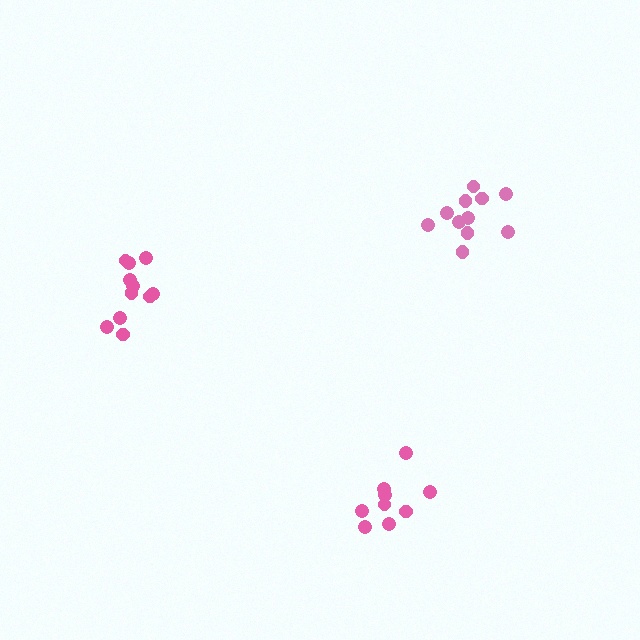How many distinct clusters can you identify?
There are 3 distinct clusters.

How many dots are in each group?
Group 1: 11 dots, Group 2: 9 dots, Group 3: 11 dots (31 total).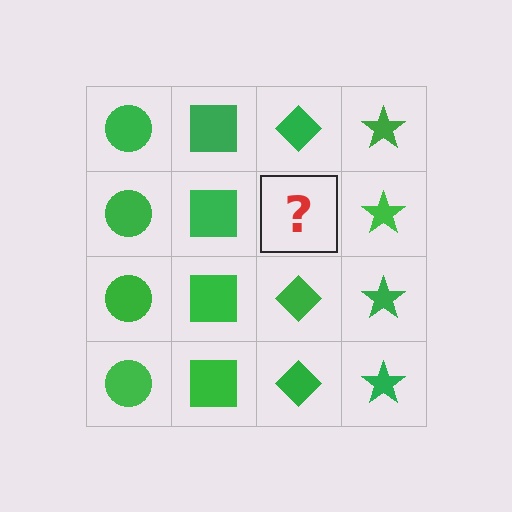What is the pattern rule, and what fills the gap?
The rule is that each column has a consistent shape. The gap should be filled with a green diamond.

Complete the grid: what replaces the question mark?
The question mark should be replaced with a green diamond.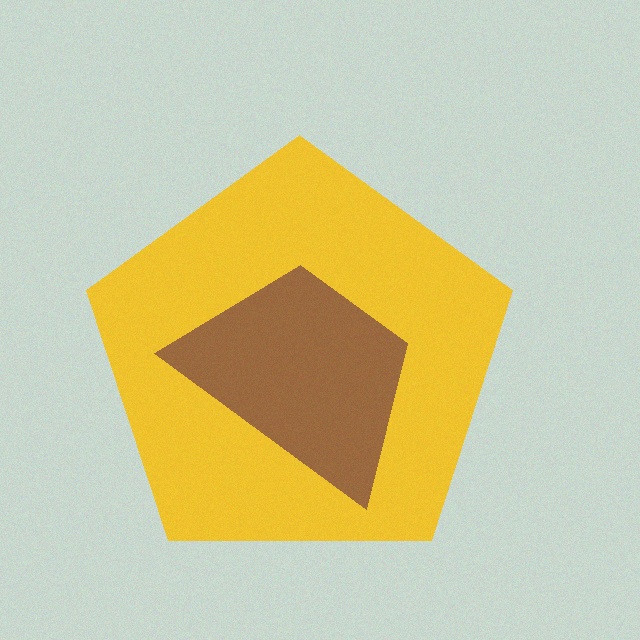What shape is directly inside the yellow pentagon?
The brown trapezoid.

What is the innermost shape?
The brown trapezoid.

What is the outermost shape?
The yellow pentagon.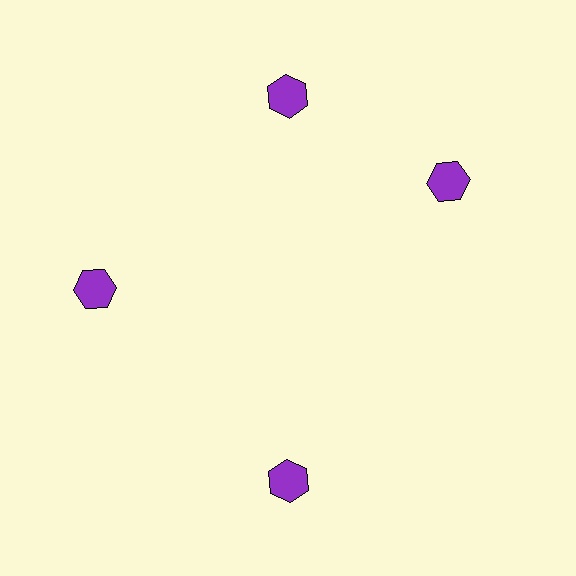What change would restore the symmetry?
The symmetry would be restored by rotating it back into even spacing with its neighbors so that all 4 hexagons sit at equal angles and equal distance from the center.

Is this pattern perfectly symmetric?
No. The 4 purple hexagons are arranged in a ring, but one element near the 3 o'clock position is rotated out of alignment along the ring, breaking the 4-fold rotational symmetry.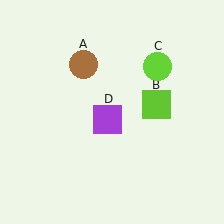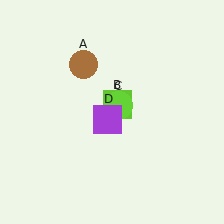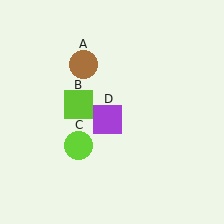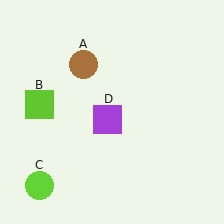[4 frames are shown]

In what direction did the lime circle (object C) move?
The lime circle (object C) moved down and to the left.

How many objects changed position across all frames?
2 objects changed position: lime square (object B), lime circle (object C).